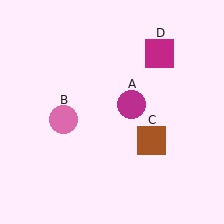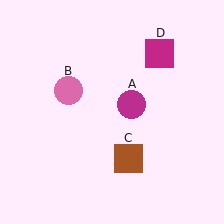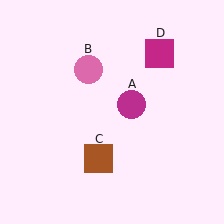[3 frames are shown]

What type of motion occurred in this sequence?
The pink circle (object B), brown square (object C) rotated clockwise around the center of the scene.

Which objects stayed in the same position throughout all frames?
Magenta circle (object A) and magenta square (object D) remained stationary.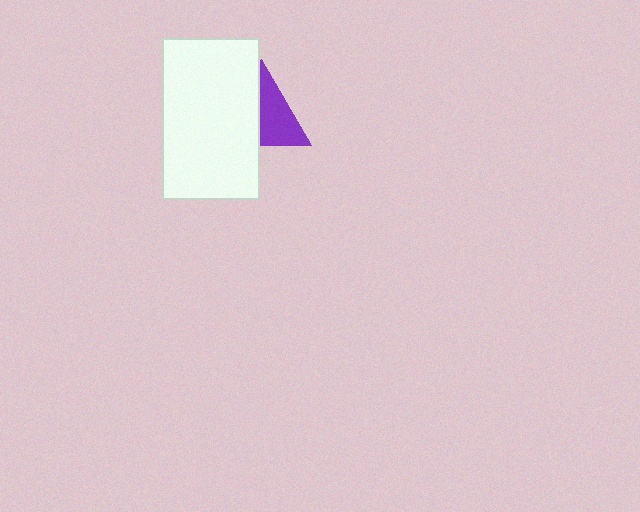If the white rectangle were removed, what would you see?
You would see the complete purple triangle.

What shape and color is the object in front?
The object in front is a white rectangle.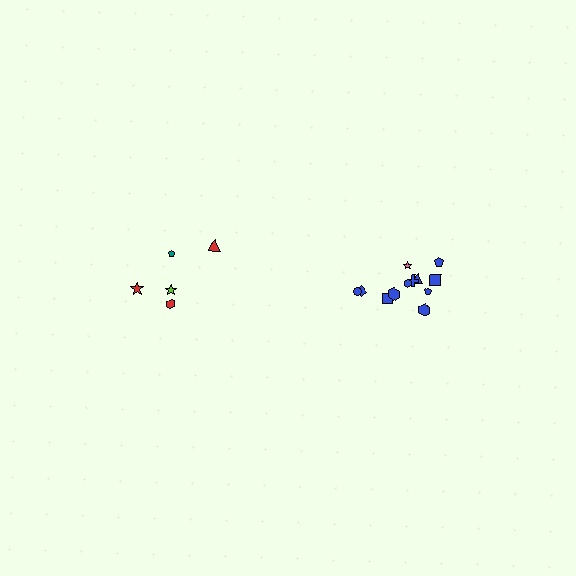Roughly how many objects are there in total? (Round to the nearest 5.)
Roughly 15 objects in total.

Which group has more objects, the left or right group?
The right group.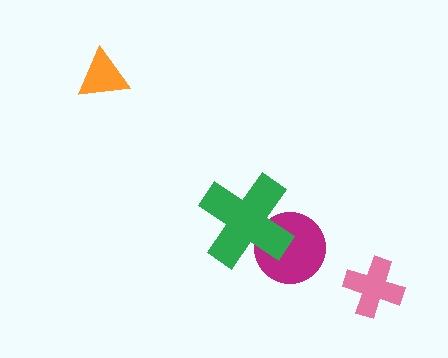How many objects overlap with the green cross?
1 object overlaps with the green cross.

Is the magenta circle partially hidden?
Yes, it is partially covered by another shape.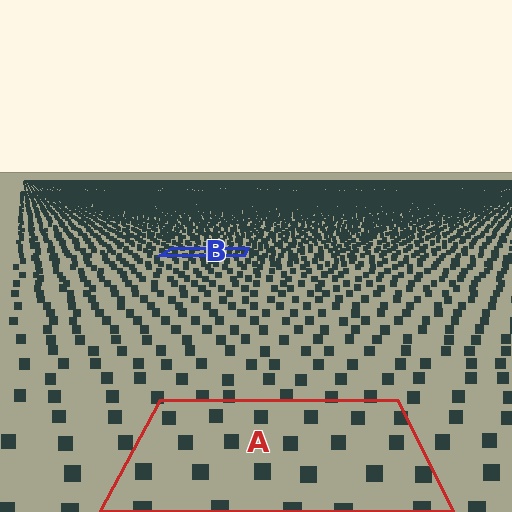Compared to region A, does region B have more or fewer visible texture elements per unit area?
Region B has more texture elements per unit area — they are packed more densely because it is farther away.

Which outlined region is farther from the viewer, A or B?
Region B is farther from the viewer — the texture elements inside it appear smaller and more densely packed.